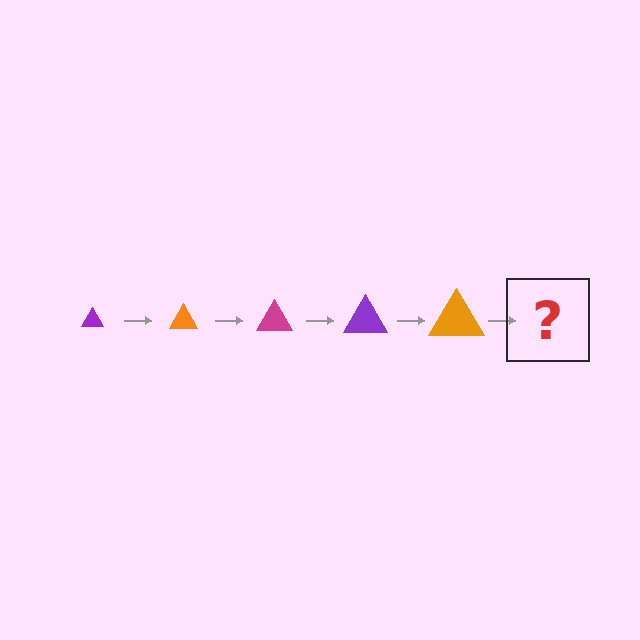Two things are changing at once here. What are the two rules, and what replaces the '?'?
The two rules are that the triangle grows larger each step and the color cycles through purple, orange, and magenta. The '?' should be a magenta triangle, larger than the previous one.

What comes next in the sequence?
The next element should be a magenta triangle, larger than the previous one.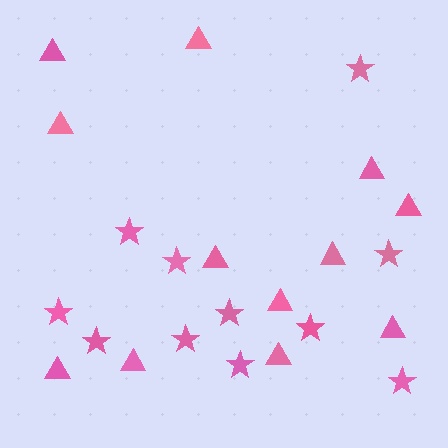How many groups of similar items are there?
There are 2 groups: one group of triangles (12) and one group of stars (11).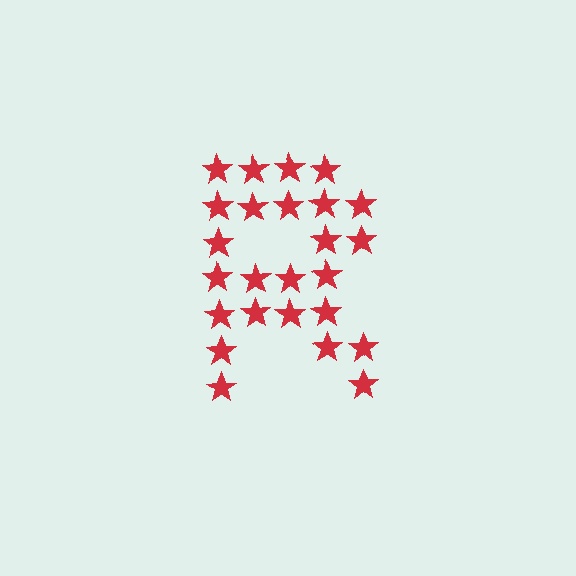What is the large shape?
The large shape is the letter R.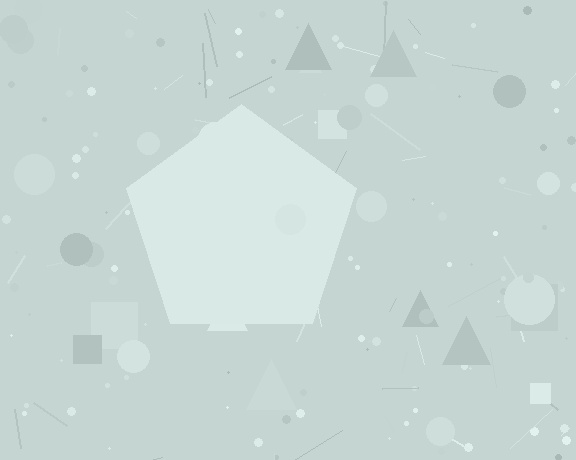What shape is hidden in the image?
A pentagon is hidden in the image.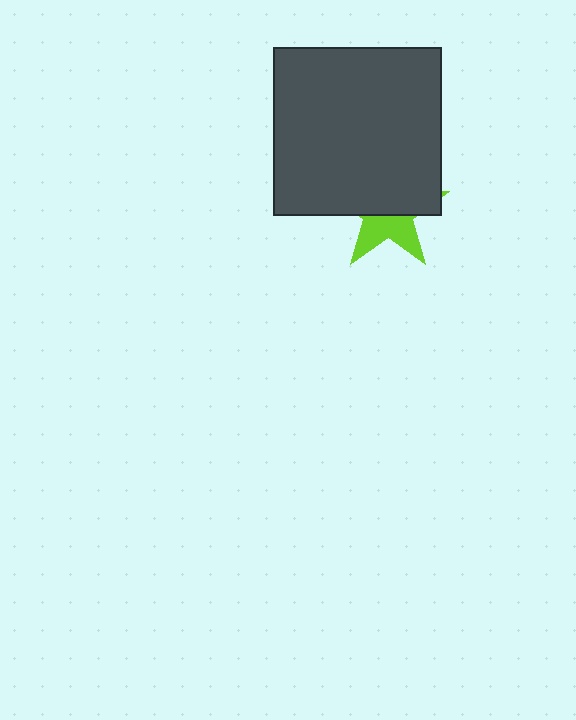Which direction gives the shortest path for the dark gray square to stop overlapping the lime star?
Moving up gives the shortest separation.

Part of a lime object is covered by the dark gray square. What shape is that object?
It is a star.